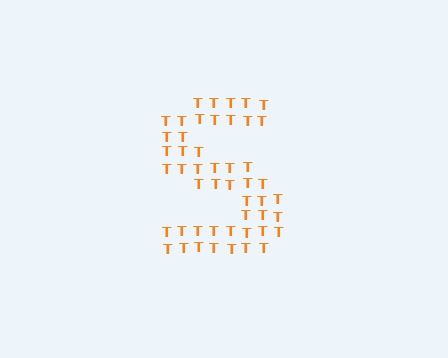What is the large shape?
The large shape is the letter S.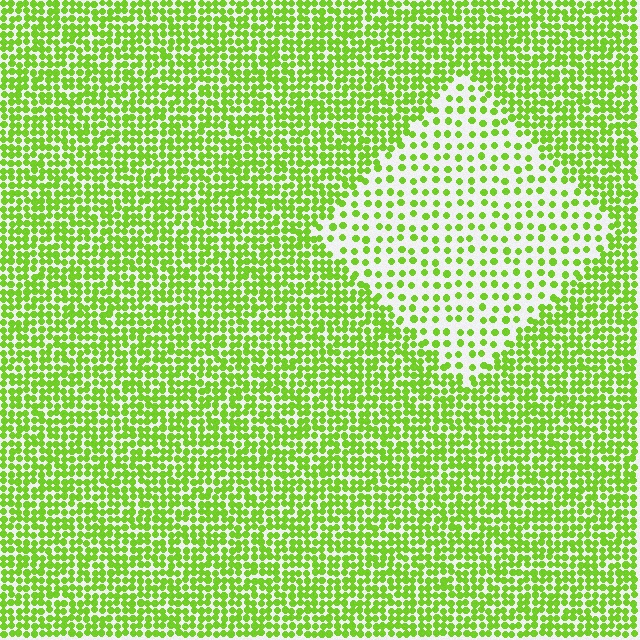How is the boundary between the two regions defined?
The boundary is defined by a change in element density (approximately 2.4x ratio). All elements are the same color, size, and shape.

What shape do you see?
I see a diamond.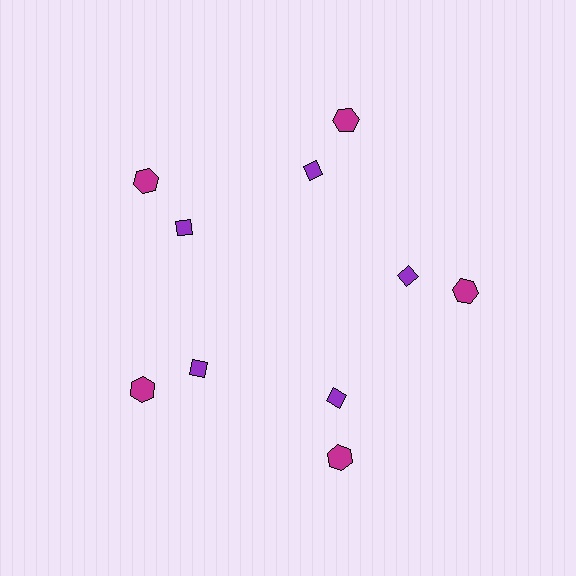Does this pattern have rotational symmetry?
Yes, this pattern has 5-fold rotational symmetry. It looks the same after rotating 72 degrees around the center.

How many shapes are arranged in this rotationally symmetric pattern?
There are 10 shapes, arranged in 5 groups of 2.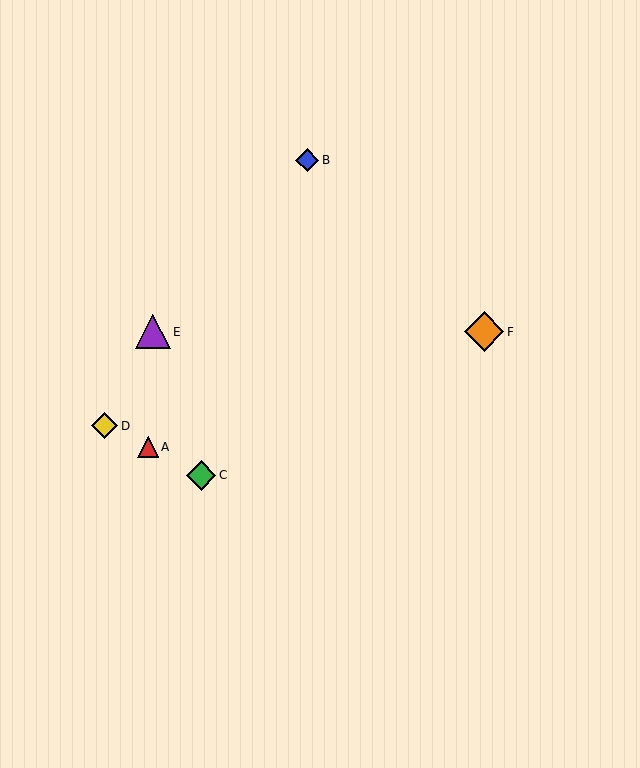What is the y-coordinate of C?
Object C is at y≈475.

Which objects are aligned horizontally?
Objects E, F are aligned horizontally.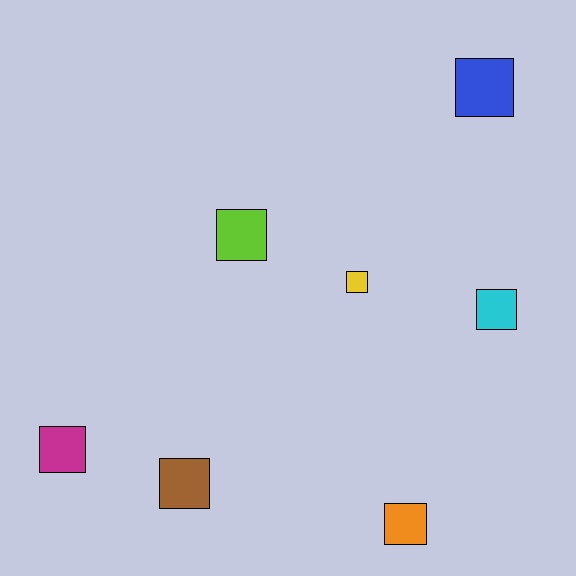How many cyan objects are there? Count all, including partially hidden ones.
There is 1 cyan object.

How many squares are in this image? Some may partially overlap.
There are 7 squares.